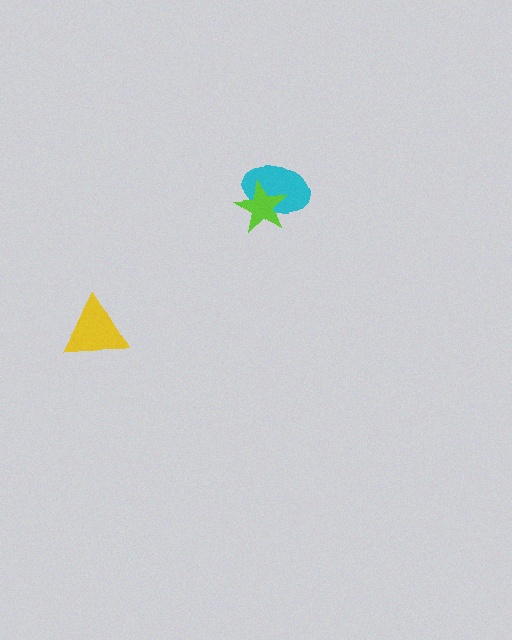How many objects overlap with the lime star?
1 object overlaps with the lime star.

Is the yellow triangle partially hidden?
No, no other shape covers it.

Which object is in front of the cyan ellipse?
The lime star is in front of the cyan ellipse.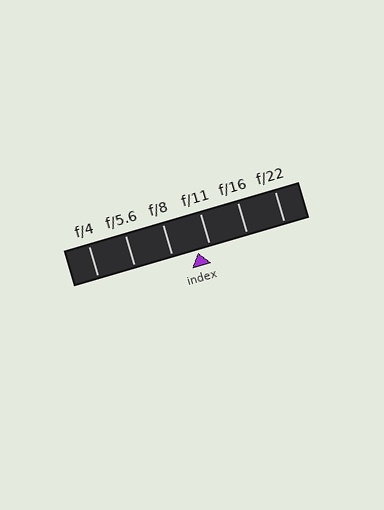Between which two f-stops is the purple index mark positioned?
The index mark is between f/8 and f/11.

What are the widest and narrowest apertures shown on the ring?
The widest aperture shown is f/4 and the narrowest is f/22.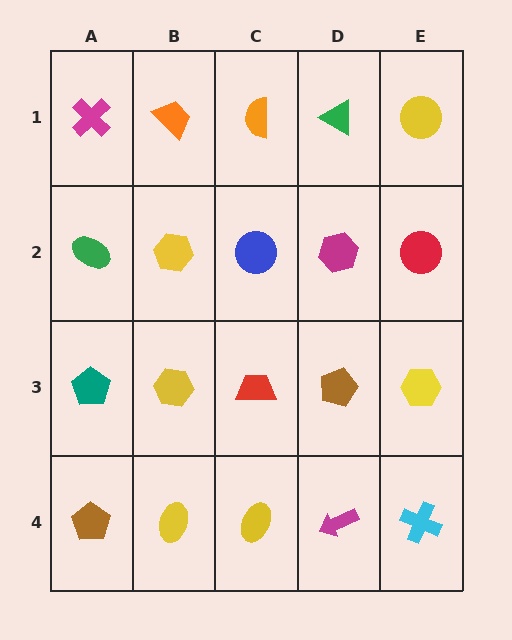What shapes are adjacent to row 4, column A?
A teal pentagon (row 3, column A), a yellow ellipse (row 4, column B).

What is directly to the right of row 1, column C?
A green triangle.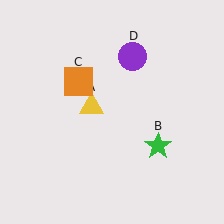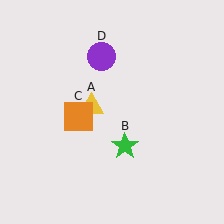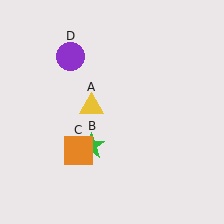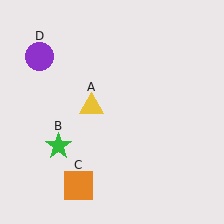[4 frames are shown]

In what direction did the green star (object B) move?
The green star (object B) moved left.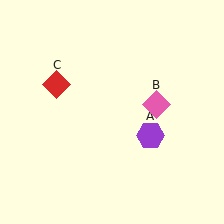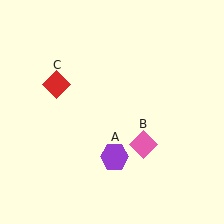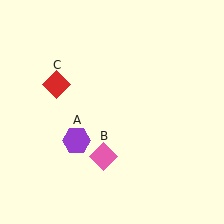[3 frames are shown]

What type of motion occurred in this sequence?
The purple hexagon (object A), pink diamond (object B) rotated clockwise around the center of the scene.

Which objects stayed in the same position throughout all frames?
Red diamond (object C) remained stationary.